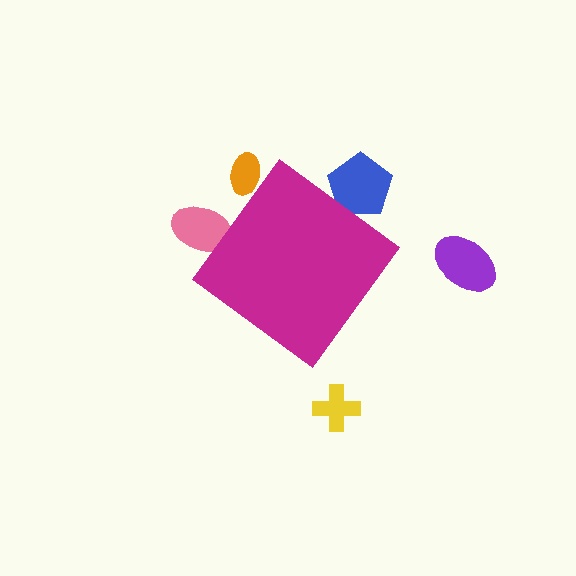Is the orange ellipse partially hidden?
Yes, the orange ellipse is partially hidden behind the magenta diamond.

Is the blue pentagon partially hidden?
Yes, the blue pentagon is partially hidden behind the magenta diamond.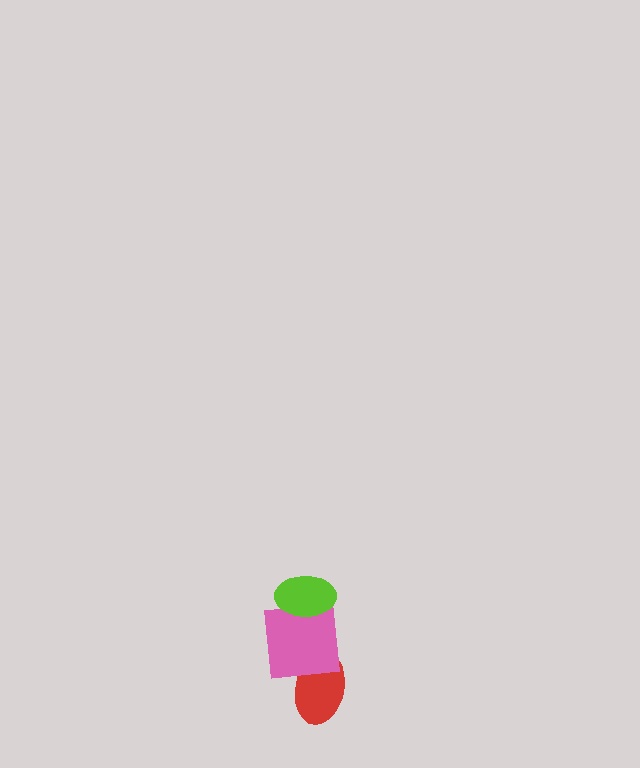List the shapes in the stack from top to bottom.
From top to bottom: the lime ellipse, the pink square, the red ellipse.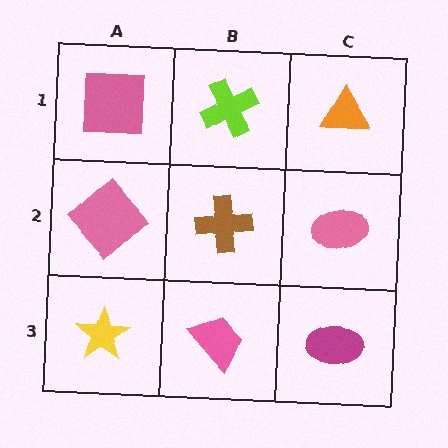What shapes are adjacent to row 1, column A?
A pink diamond (row 2, column A), a lime cross (row 1, column B).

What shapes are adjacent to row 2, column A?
A pink square (row 1, column A), a yellow star (row 3, column A), a brown cross (row 2, column B).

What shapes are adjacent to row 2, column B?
A lime cross (row 1, column B), a pink trapezoid (row 3, column B), a pink diamond (row 2, column A), a pink ellipse (row 2, column C).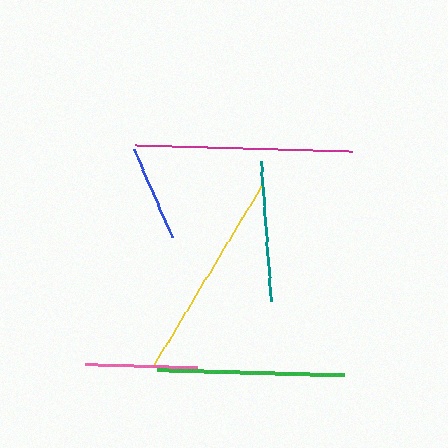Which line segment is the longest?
The magenta line is the longest at approximately 217 pixels.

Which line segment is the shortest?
The blue line is the shortest at approximately 95 pixels.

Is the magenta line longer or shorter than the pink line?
The magenta line is longer than the pink line.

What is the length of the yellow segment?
The yellow segment is approximately 212 pixels long.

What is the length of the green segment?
The green segment is approximately 187 pixels long.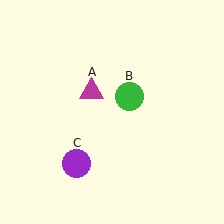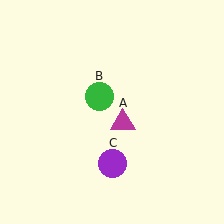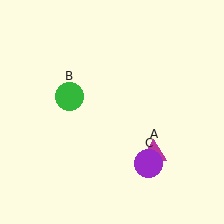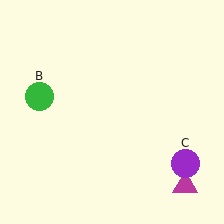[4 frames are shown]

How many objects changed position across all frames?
3 objects changed position: magenta triangle (object A), green circle (object B), purple circle (object C).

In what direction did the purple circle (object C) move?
The purple circle (object C) moved right.